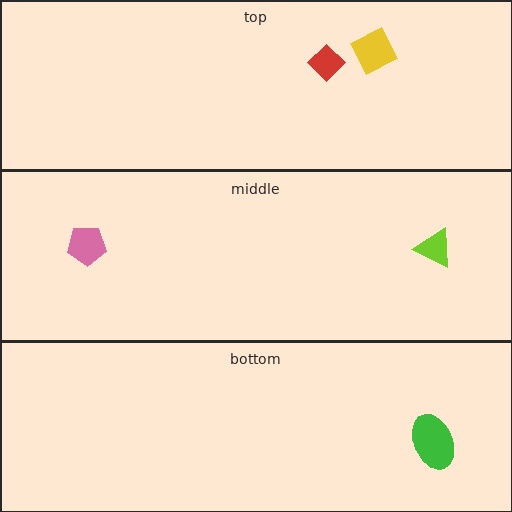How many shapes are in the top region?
2.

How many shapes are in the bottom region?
1.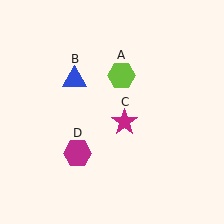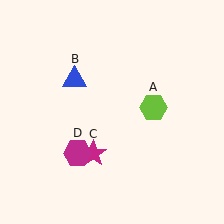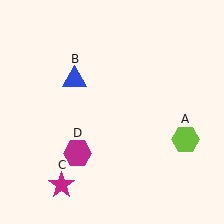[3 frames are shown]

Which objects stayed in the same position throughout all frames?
Blue triangle (object B) and magenta hexagon (object D) remained stationary.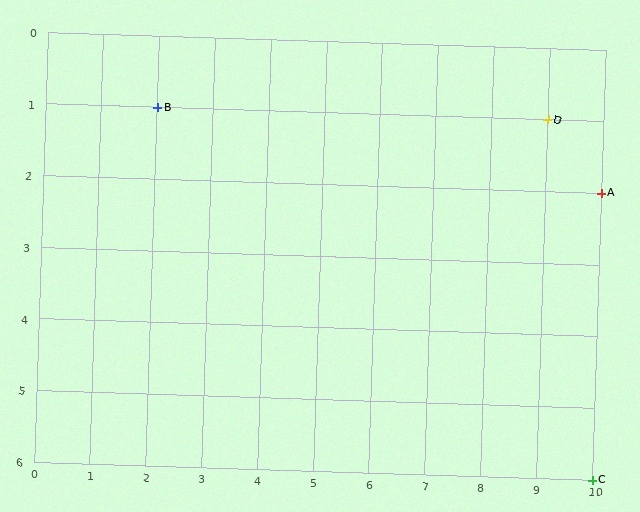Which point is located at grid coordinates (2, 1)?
Point B is at (2, 1).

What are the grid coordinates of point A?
Point A is at grid coordinates (10, 2).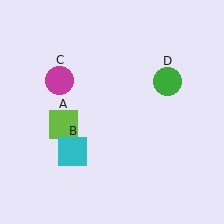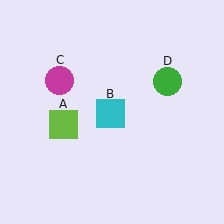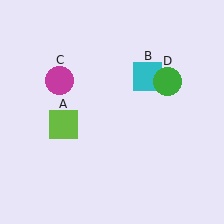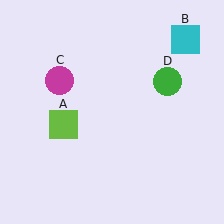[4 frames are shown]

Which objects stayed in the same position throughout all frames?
Lime square (object A) and magenta circle (object C) and green circle (object D) remained stationary.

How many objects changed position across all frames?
1 object changed position: cyan square (object B).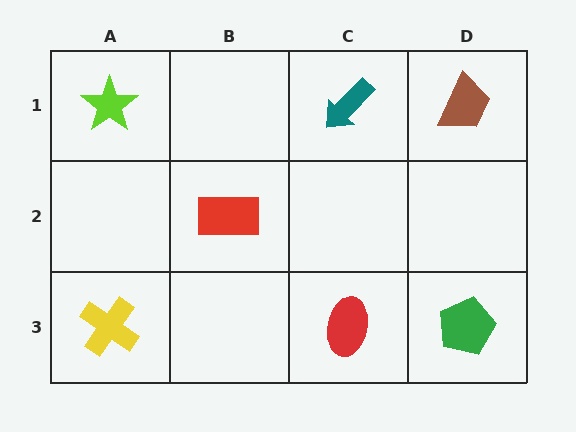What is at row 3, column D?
A green pentagon.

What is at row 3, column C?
A red ellipse.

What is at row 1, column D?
A brown trapezoid.